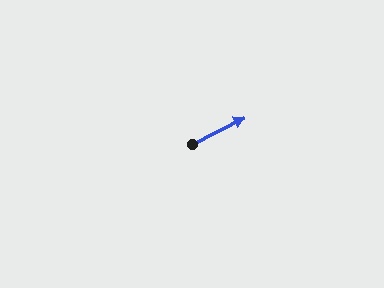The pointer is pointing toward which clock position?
Roughly 2 o'clock.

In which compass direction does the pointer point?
Northeast.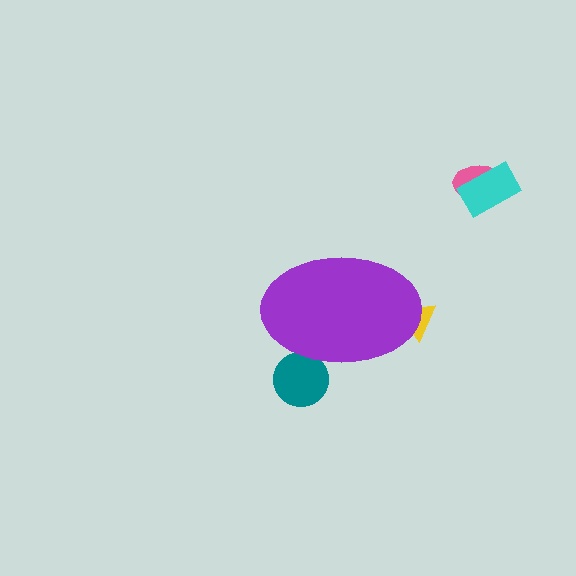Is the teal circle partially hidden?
Yes, the teal circle is partially hidden behind the purple ellipse.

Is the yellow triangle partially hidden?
Yes, the yellow triangle is partially hidden behind the purple ellipse.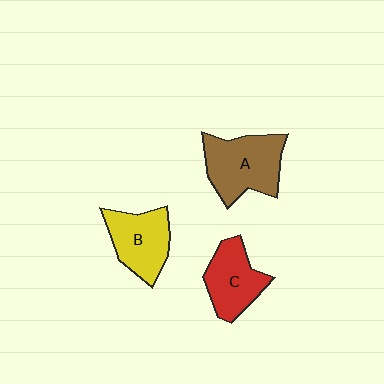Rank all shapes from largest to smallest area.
From largest to smallest: A (brown), B (yellow), C (red).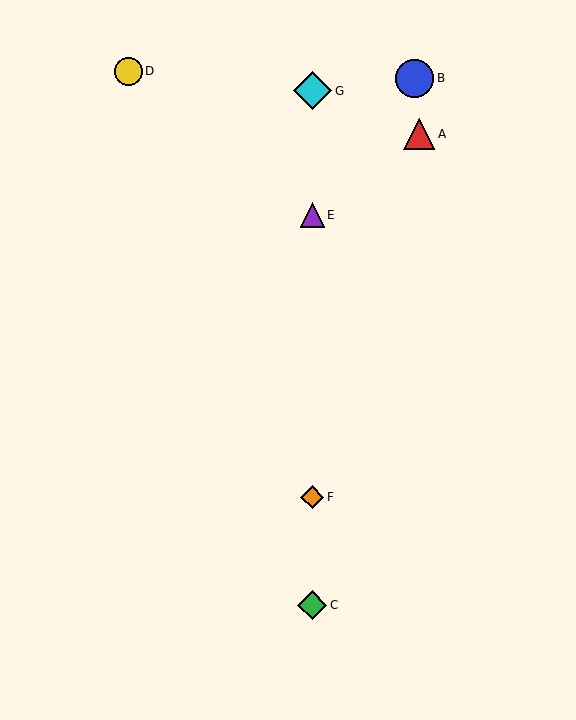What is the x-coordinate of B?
Object B is at x≈415.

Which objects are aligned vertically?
Objects C, E, F, G are aligned vertically.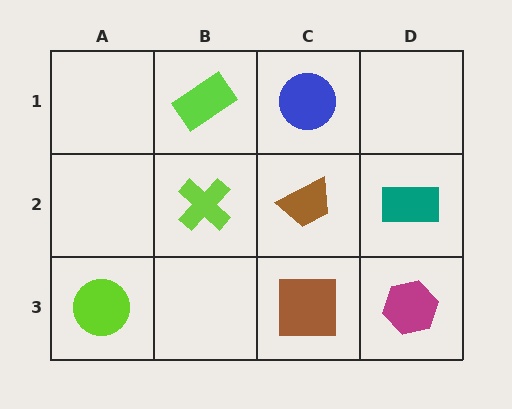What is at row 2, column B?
A lime cross.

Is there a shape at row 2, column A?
No, that cell is empty.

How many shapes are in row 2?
3 shapes.